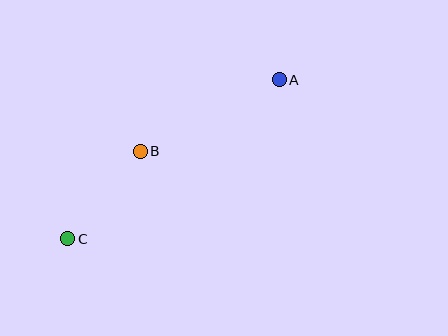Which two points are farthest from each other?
Points A and C are farthest from each other.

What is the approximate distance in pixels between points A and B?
The distance between A and B is approximately 156 pixels.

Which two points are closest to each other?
Points B and C are closest to each other.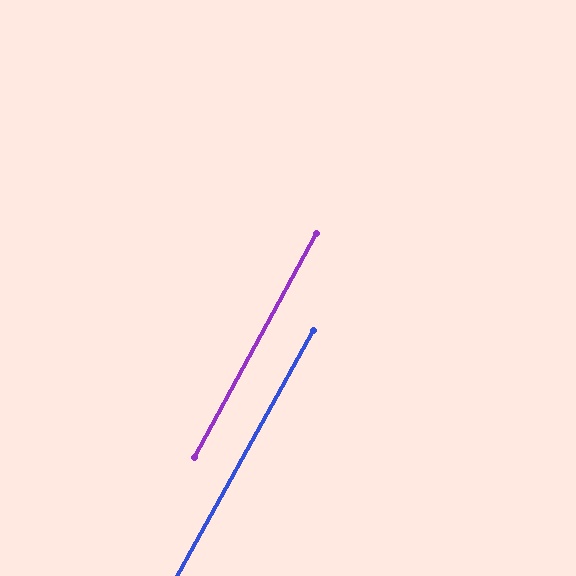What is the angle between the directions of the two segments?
Approximately 0 degrees.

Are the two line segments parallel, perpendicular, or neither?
Parallel — their directions differ by only 0.5°.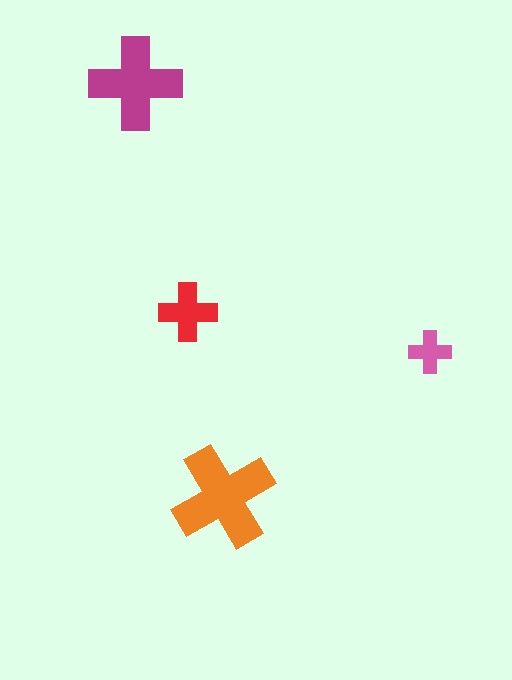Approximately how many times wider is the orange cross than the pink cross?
About 2.5 times wider.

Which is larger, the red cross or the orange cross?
The orange one.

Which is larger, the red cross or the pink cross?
The red one.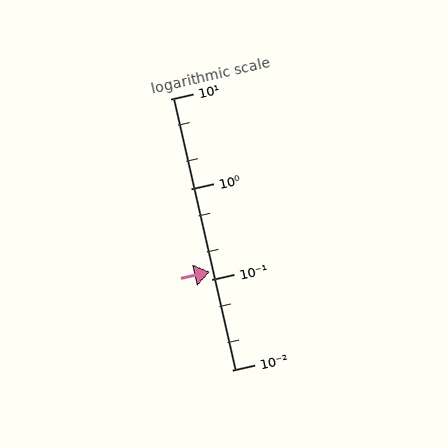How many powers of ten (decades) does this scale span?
The scale spans 3 decades, from 0.01 to 10.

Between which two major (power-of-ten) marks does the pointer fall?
The pointer is between 0.1 and 1.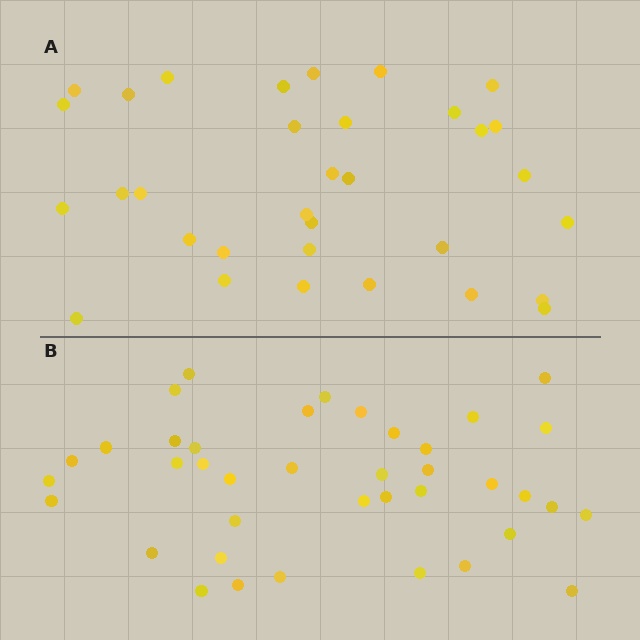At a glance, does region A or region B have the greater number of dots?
Region B (the bottom region) has more dots.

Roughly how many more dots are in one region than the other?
Region B has about 6 more dots than region A.